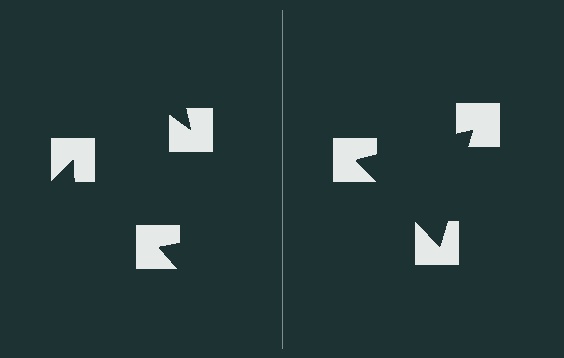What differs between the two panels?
The notched squares are positioned identically on both sides; only the wedge orientations differ. On the right they align to a triangle; on the left they are misaligned.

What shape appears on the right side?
An illusory triangle.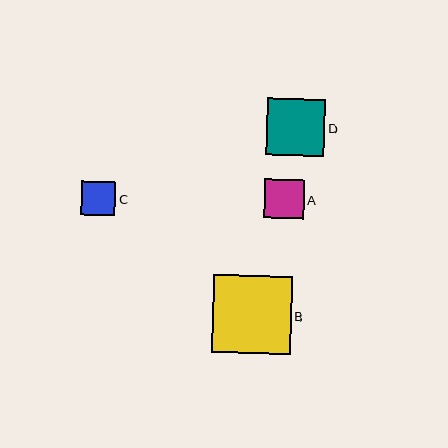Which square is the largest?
Square B is the largest with a size of approximately 79 pixels.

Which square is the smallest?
Square C is the smallest with a size of approximately 34 pixels.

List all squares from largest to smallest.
From largest to smallest: B, D, A, C.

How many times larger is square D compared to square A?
Square D is approximately 1.5 times the size of square A.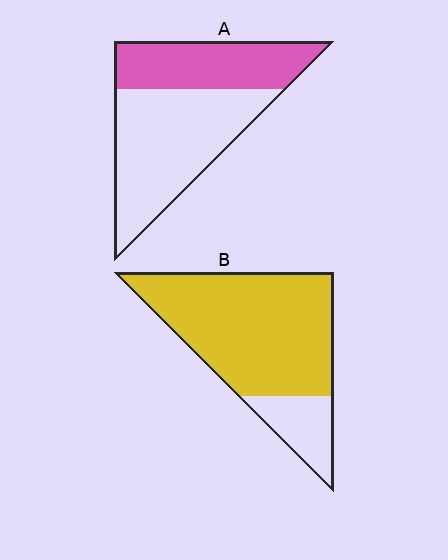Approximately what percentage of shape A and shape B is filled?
A is approximately 40% and B is approximately 80%.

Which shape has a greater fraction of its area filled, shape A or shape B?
Shape B.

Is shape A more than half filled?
No.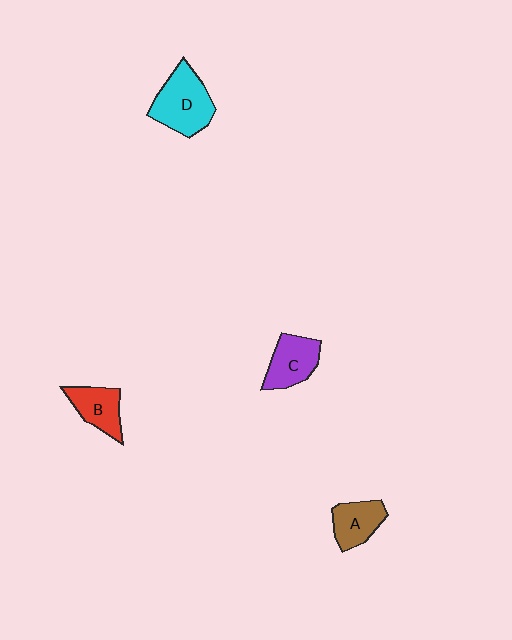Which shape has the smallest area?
Shape A (brown).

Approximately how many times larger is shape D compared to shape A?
Approximately 1.6 times.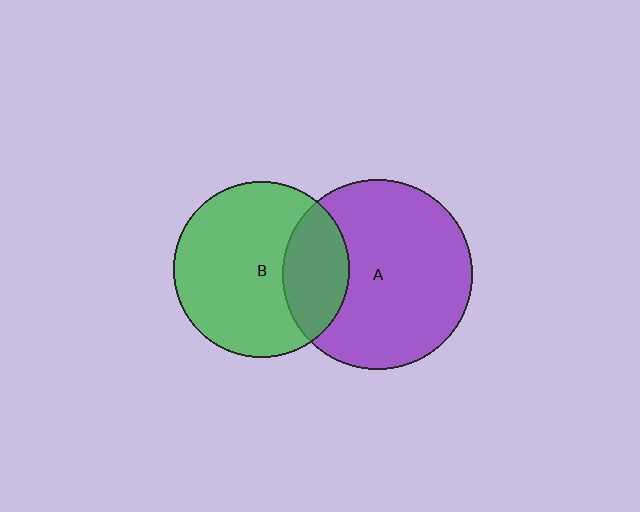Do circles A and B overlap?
Yes.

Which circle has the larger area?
Circle A (purple).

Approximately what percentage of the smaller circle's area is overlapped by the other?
Approximately 25%.